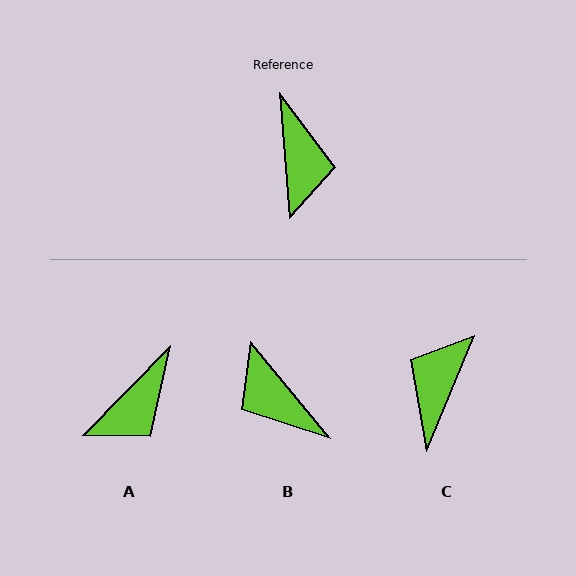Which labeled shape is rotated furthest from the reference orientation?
C, about 153 degrees away.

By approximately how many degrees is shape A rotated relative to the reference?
Approximately 49 degrees clockwise.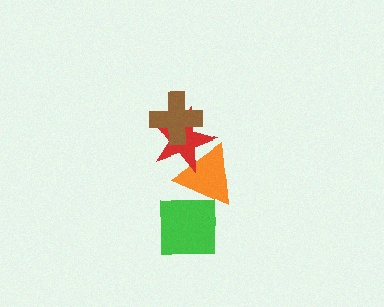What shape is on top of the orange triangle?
The red star is on top of the orange triangle.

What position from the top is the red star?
The red star is 2nd from the top.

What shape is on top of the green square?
The orange triangle is on top of the green square.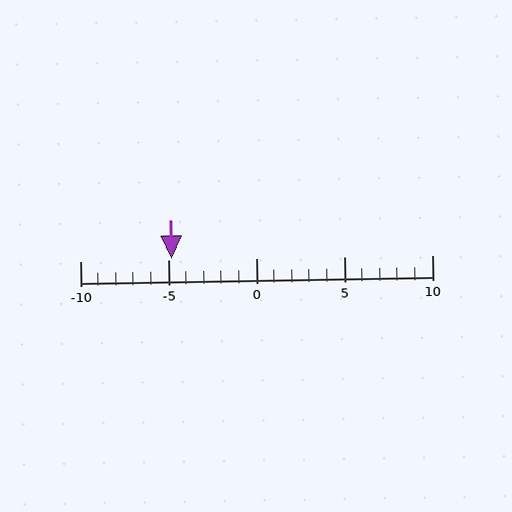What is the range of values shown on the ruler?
The ruler shows values from -10 to 10.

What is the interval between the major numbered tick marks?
The major tick marks are spaced 5 units apart.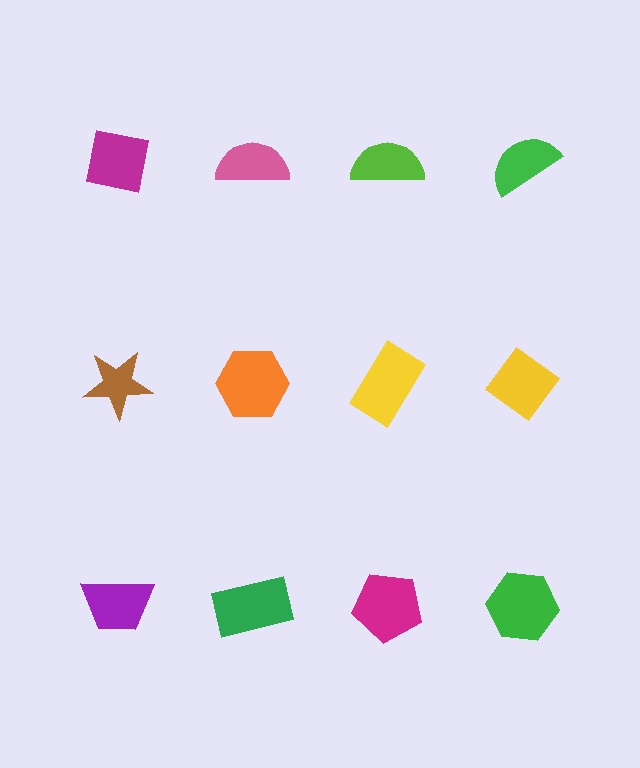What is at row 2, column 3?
A yellow rectangle.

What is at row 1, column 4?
A green semicircle.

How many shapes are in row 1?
4 shapes.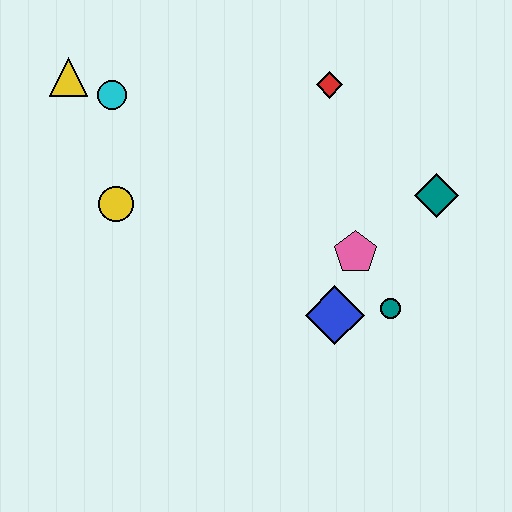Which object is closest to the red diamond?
The teal diamond is closest to the red diamond.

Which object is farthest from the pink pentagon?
The yellow triangle is farthest from the pink pentagon.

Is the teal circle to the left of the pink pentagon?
No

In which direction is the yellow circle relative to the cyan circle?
The yellow circle is below the cyan circle.